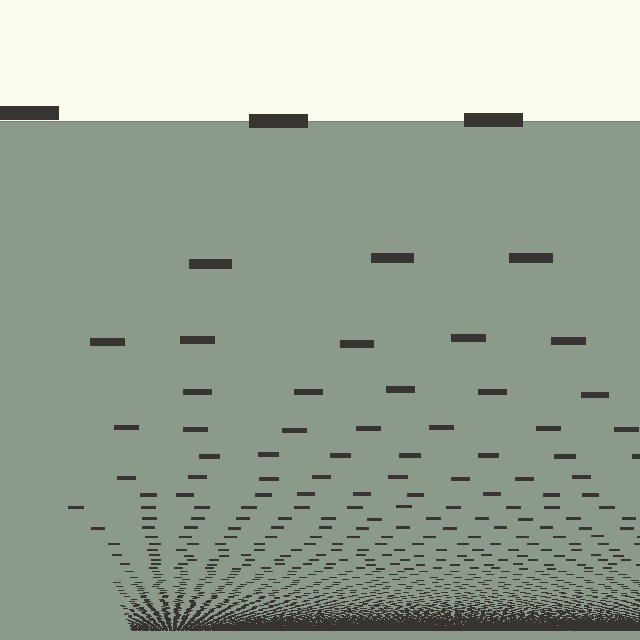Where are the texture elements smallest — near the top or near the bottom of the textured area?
Near the bottom.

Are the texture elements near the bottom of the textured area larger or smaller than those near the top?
Smaller. The gradient is inverted — elements near the bottom are smaller and denser.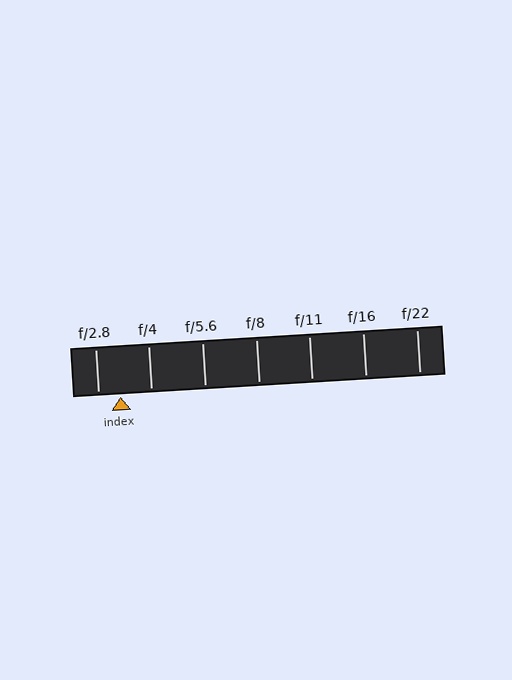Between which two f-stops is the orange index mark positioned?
The index mark is between f/2.8 and f/4.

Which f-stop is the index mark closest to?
The index mark is closest to f/2.8.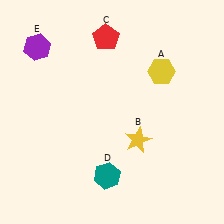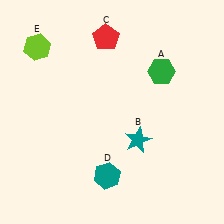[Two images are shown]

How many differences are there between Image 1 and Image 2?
There are 3 differences between the two images.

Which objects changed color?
A changed from yellow to green. B changed from yellow to teal. E changed from purple to lime.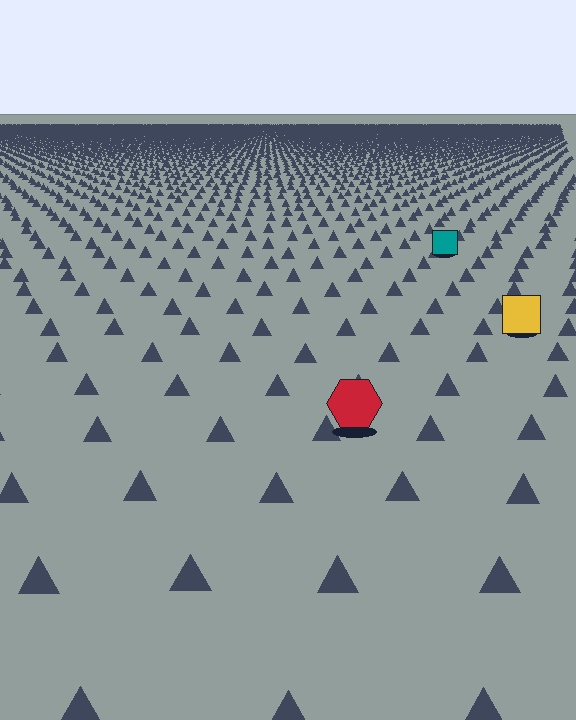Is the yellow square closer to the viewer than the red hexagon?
No. The red hexagon is closer — you can tell from the texture gradient: the ground texture is coarser near it.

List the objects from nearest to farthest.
From nearest to farthest: the red hexagon, the yellow square, the teal square.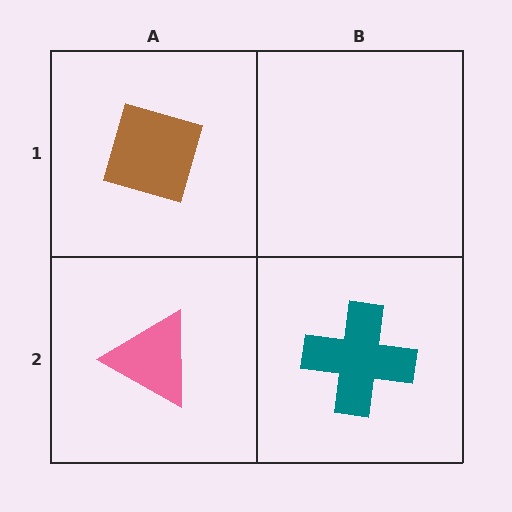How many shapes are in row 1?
1 shape.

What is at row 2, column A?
A pink triangle.